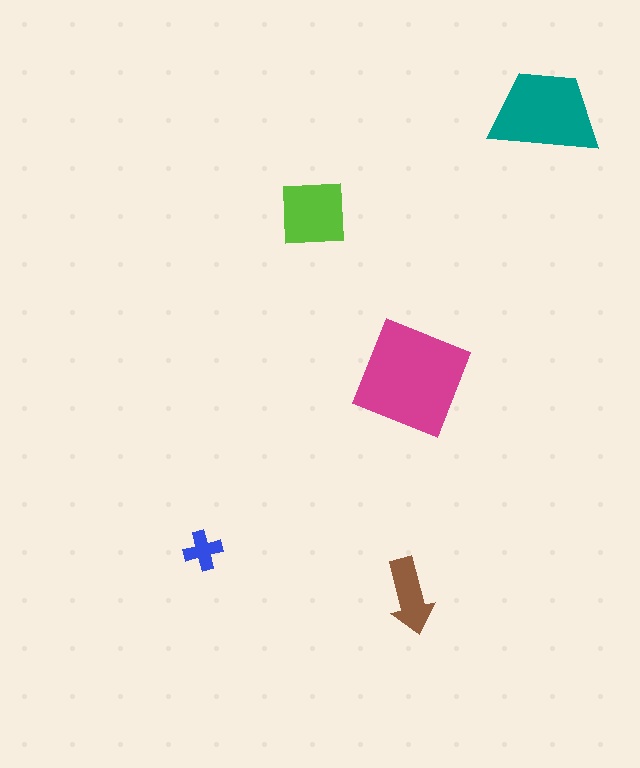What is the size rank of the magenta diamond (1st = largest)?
1st.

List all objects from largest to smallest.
The magenta diamond, the teal trapezoid, the lime square, the brown arrow, the blue cross.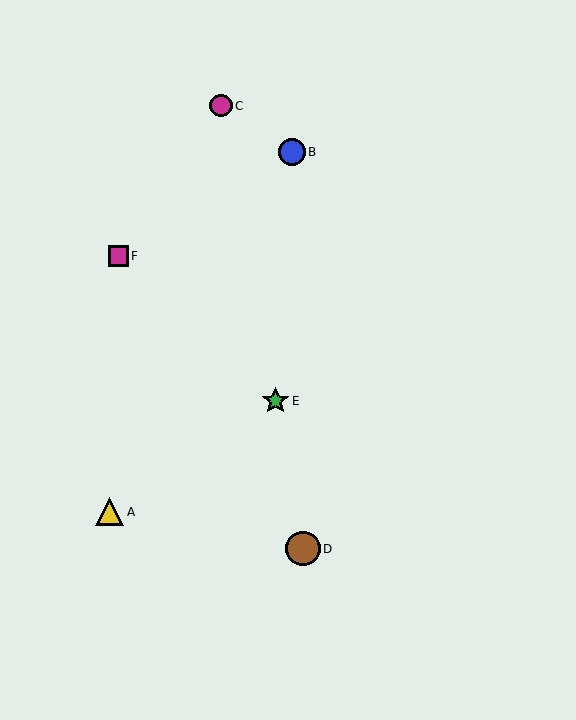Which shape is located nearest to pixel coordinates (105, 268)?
The magenta square (labeled F) at (118, 256) is nearest to that location.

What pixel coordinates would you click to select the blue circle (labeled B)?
Click at (292, 152) to select the blue circle B.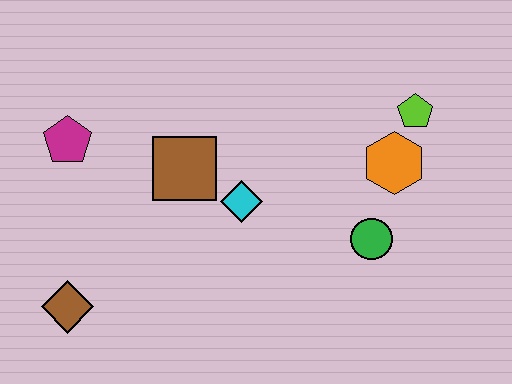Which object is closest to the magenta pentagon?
The brown square is closest to the magenta pentagon.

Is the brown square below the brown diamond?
No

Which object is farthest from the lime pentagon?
The brown diamond is farthest from the lime pentagon.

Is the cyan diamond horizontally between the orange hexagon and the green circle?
No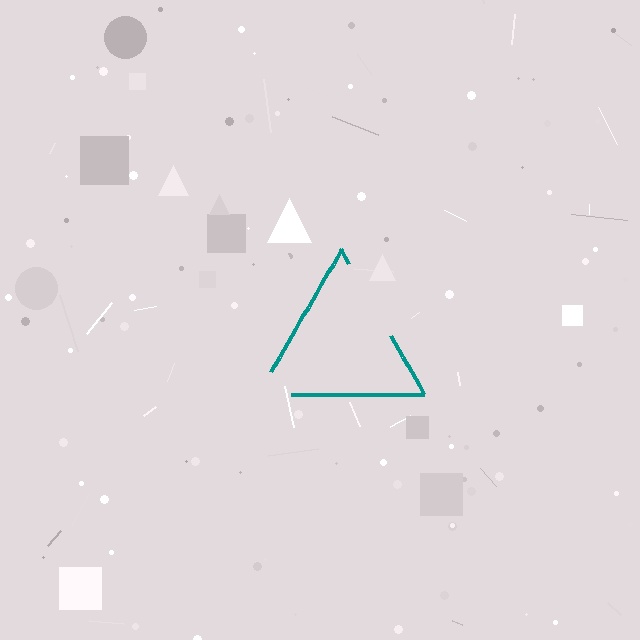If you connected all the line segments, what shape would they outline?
They would outline a triangle.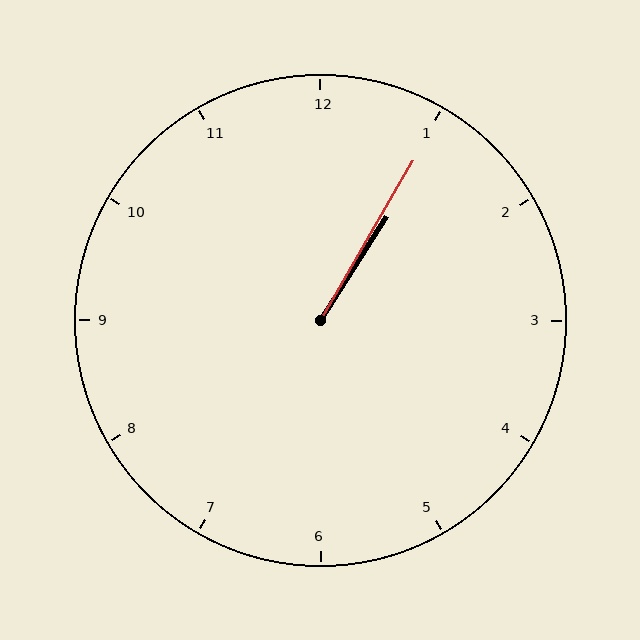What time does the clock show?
1:05.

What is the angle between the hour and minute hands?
Approximately 2 degrees.